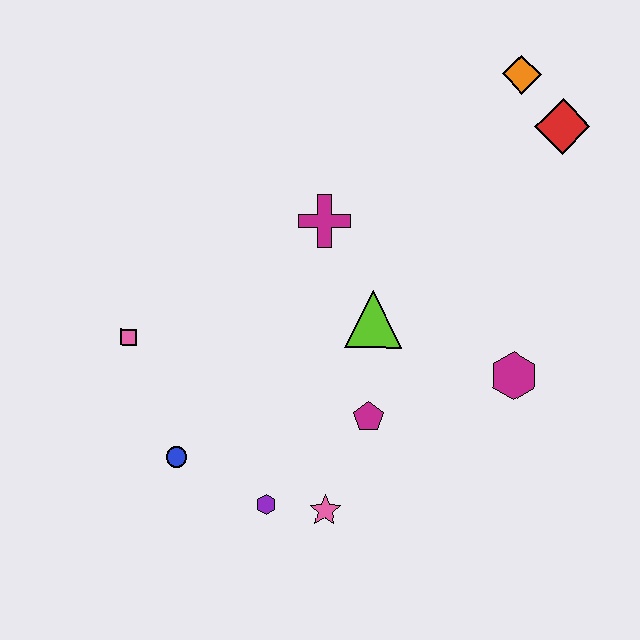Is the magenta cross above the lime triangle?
Yes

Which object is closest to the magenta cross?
The lime triangle is closest to the magenta cross.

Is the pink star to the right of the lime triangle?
No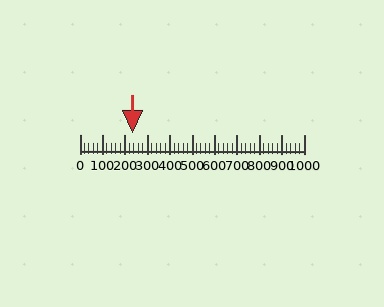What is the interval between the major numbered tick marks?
The major tick marks are spaced 100 units apart.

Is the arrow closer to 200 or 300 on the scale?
The arrow is closer to 200.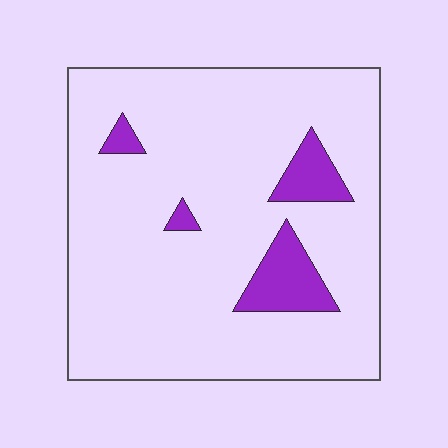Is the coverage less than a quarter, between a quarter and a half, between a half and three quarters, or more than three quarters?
Less than a quarter.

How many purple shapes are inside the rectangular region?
4.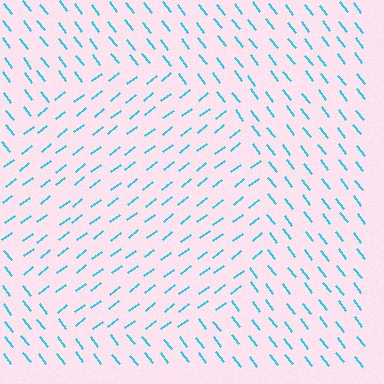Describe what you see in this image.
The image is filled with small cyan line segments. A circle region in the image has lines oriented differently from the surrounding lines, creating a visible texture boundary.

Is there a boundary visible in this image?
Yes, there is a texture boundary formed by a change in line orientation.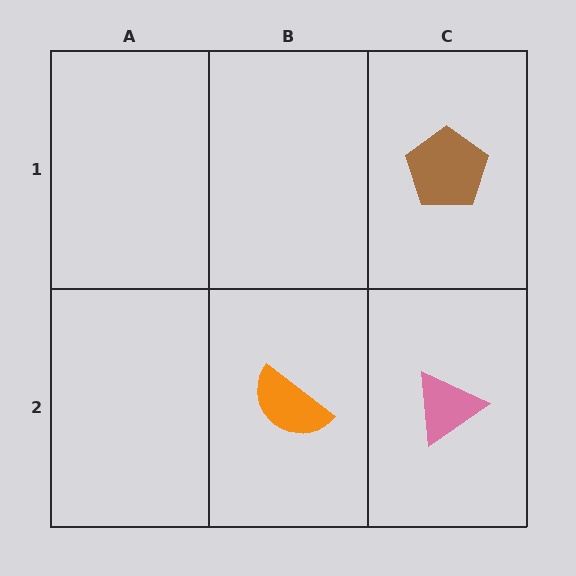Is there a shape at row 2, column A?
No, that cell is empty.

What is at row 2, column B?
An orange semicircle.